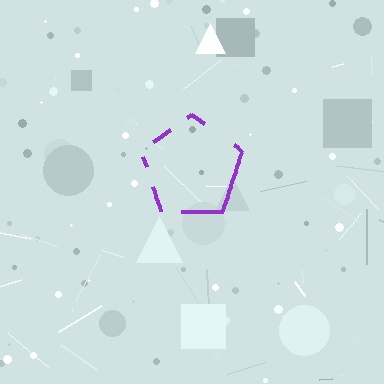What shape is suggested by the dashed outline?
The dashed outline suggests a pentagon.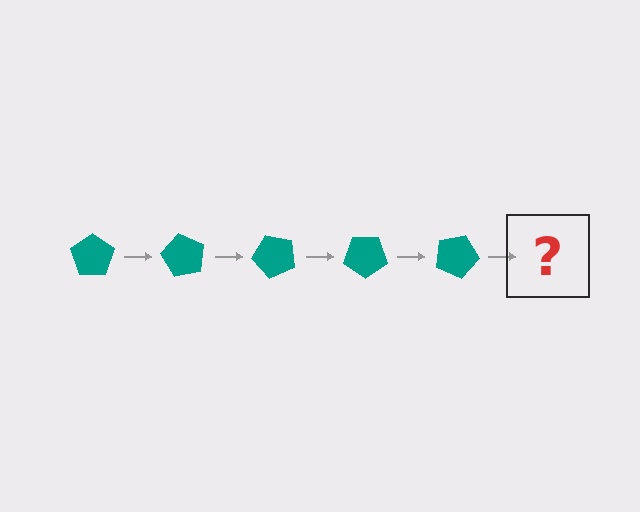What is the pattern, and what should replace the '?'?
The pattern is that the pentagon rotates 60 degrees each step. The '?' should be a teal pentagon rotated 300 degrees.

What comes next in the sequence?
The next element should be a teal pentagon rotated 300 degrees.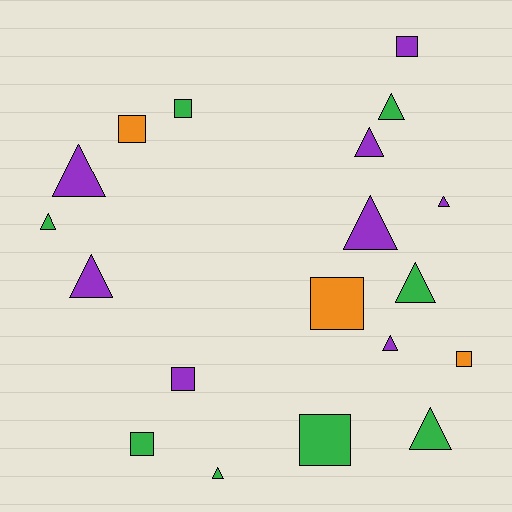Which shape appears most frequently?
Triangle, with 11 objects.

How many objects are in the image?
There are 19 objects.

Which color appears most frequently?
Purple, with 8 objects.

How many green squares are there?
There are 3 green squares.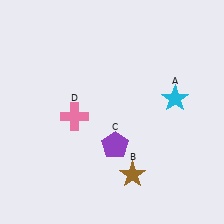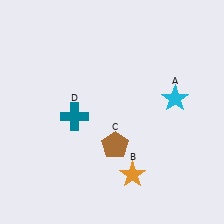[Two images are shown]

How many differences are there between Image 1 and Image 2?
There are 3 differences between the two images.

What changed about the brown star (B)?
In Image 1, B is brown. In Image 2, it changed to orange.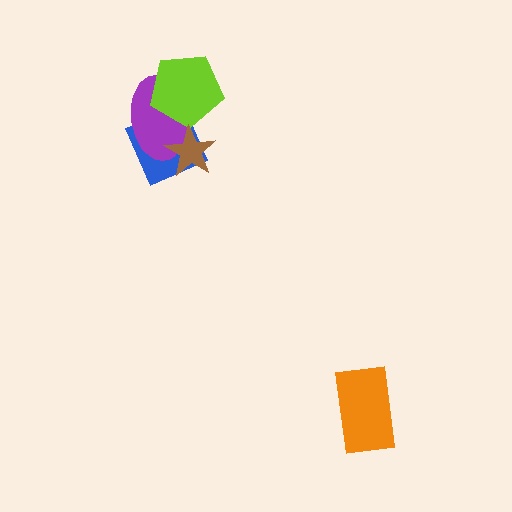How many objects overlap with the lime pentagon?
2 objects overlap with the lime pentagon.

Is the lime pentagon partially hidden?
No, no other shape covers it.